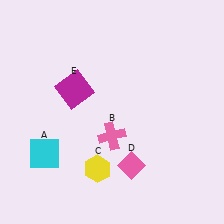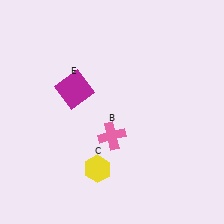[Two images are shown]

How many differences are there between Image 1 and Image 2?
There are 2 differences between the two images.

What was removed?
The cyan square (A), the pink diamond (D) were removed in Image 2.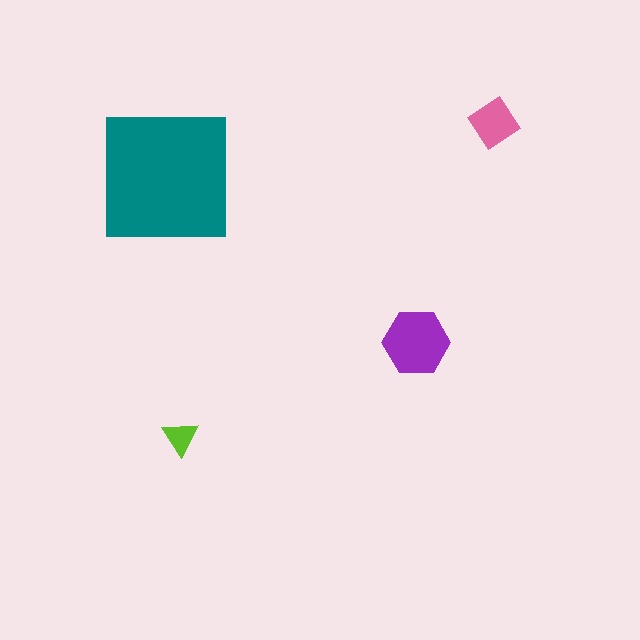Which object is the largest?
The teal square.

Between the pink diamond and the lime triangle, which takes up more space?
The pink diamond.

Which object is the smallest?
The lime triangle.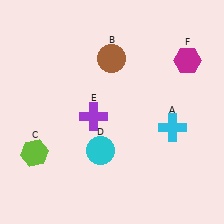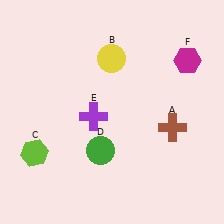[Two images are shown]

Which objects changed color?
A changed from cyan to brown. B changed from brown to yellow. D changed from cyan to green.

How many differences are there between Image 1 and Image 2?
There are 3 differences between the two images.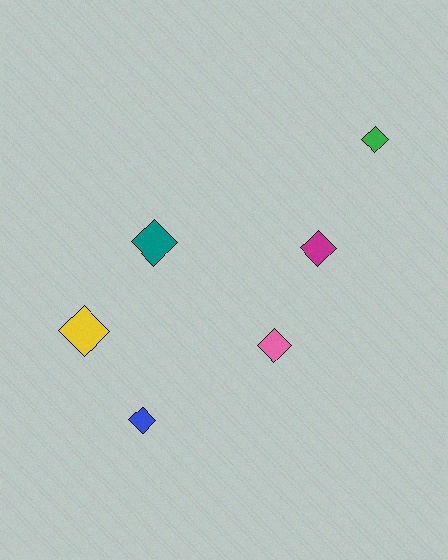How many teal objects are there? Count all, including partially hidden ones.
There is 1 teal object.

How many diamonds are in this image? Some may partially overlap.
There are 6 diamonds.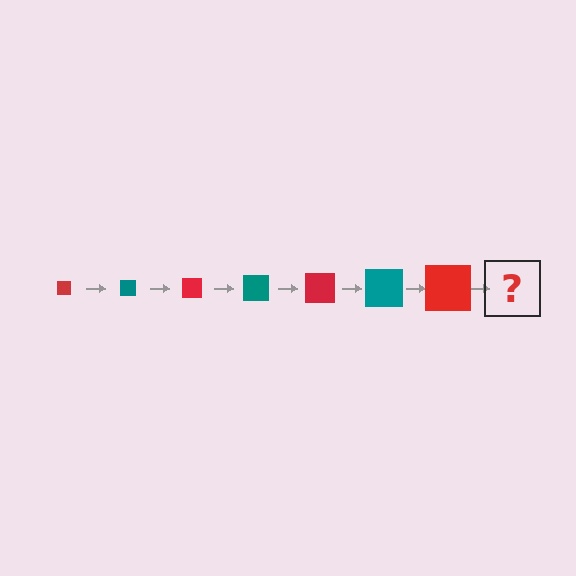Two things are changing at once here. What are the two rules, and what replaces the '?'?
The two rules are that the square grows larger each step and the color cycles through red and teal. The '?' should be a teal square, larger than the previous one.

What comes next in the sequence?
The next element should be a teal square, larger than the previous one.